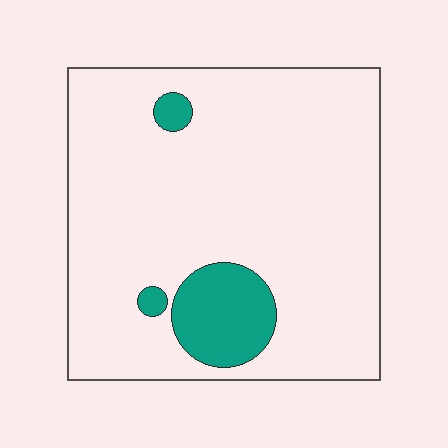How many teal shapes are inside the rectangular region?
3.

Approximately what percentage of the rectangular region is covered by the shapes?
Approximately 10%.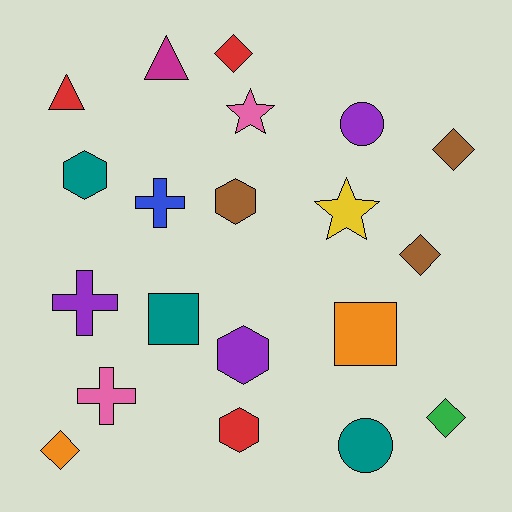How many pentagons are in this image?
There are no pentagons.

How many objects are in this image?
There are 20 objects.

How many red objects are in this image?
There are 3 red objects.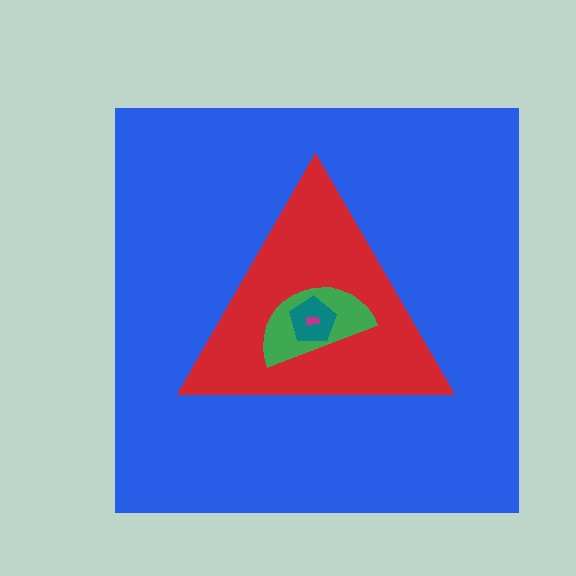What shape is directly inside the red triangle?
The green semicircle.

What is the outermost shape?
The blue square.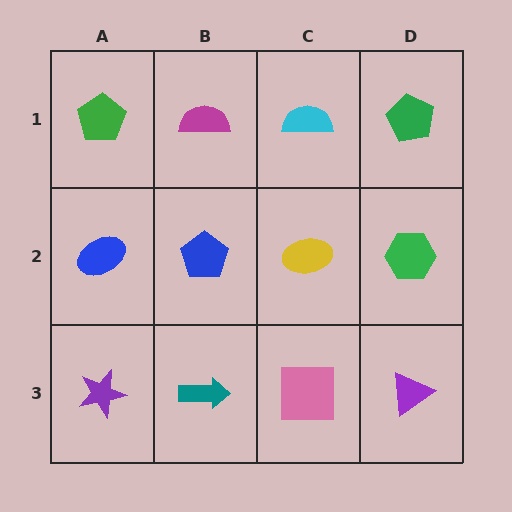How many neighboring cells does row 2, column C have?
4.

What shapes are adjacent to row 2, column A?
A green pentagon (row 1, column A), a purple star (row 3, column A), a blue pentagon (row 2, column B).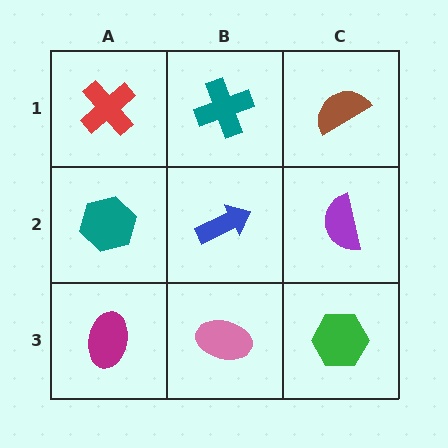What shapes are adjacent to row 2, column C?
A brown semicircle (row 1, column C), a green hexagon (row 3, column C), a blue arrow (row 2, column B).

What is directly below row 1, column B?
A blue arrow.